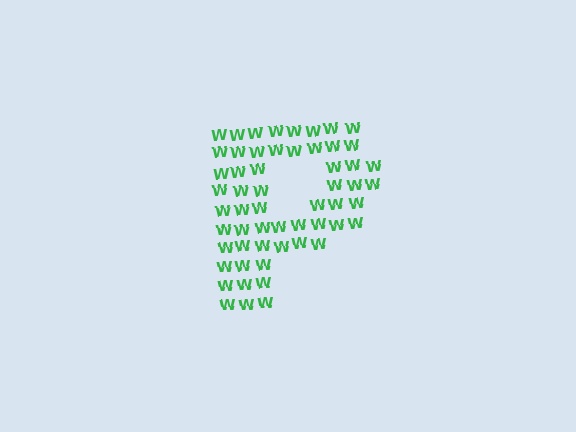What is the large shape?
The large shape is the letter P.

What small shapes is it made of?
It is made of small letter W's.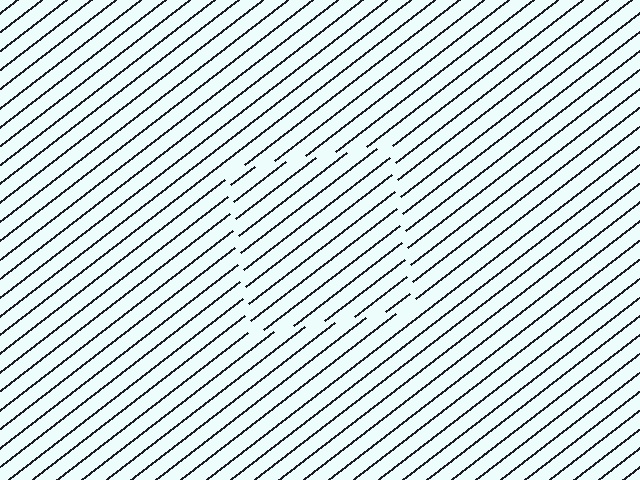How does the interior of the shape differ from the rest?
The interior of the shape contains the same grating, shifted by half a period — the contour is defined by the phase discontinuity where line-ends from the inner and outer gratings abut.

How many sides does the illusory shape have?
4 sides — the line-ends trace a square.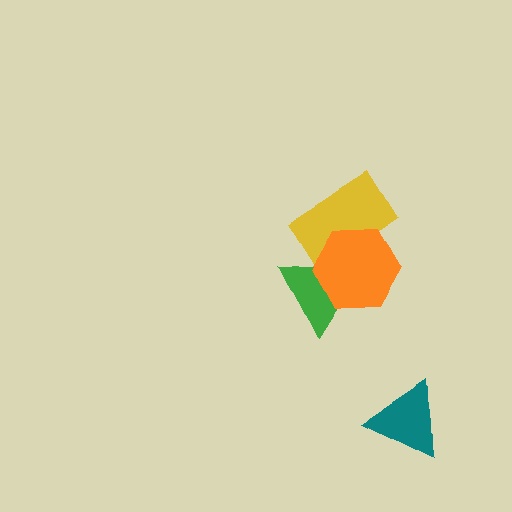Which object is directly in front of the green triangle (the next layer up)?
The yellow rectangle is directly in front of the green triangle.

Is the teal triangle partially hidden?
No, no other shape covers it.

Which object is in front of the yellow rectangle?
The orange hexagon is in front of the yellow rectangle.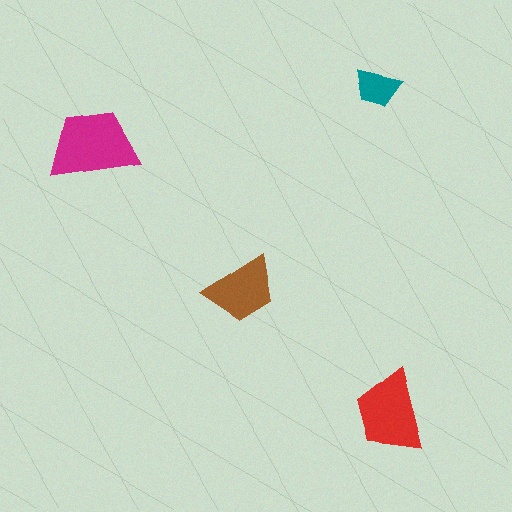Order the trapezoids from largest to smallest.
the magenta one, the red one, the brown one, the teal one.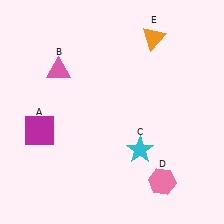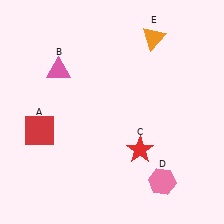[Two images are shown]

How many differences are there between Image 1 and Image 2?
There are 2 differences between the two images.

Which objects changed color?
A changed from magenta to red. C changed from cyan to red.